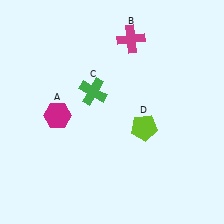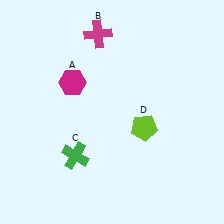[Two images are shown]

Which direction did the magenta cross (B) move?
The magenta cross (B) moved left.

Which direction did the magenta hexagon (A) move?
The magenta hexagon (A) moved up.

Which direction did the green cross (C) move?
The green cross (C) moved down.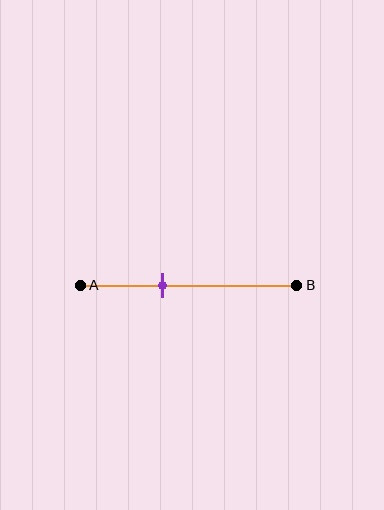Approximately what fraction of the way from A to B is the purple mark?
The purple mark is approximately 40% of the way from A to B.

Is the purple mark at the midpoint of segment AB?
No, the mark is at about 40% from A, not at the 50% midpoint.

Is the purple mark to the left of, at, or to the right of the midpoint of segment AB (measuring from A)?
The purple mark is to the left of the midpoint of segment AB.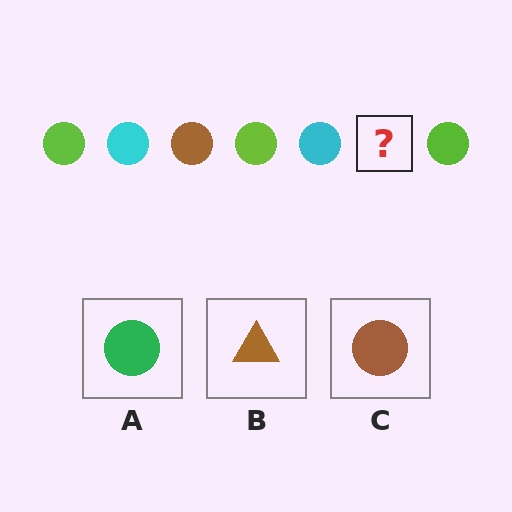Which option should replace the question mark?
Option C.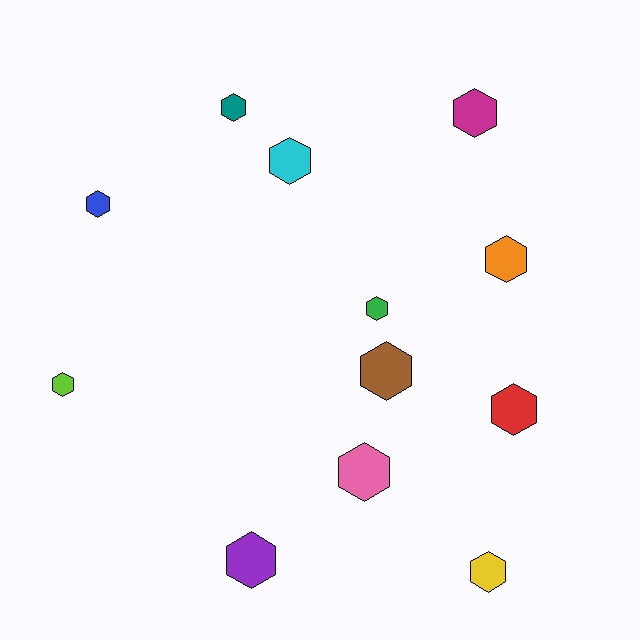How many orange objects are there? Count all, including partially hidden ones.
There is 1 orange object.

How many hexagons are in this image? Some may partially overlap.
There are 12 hexagons.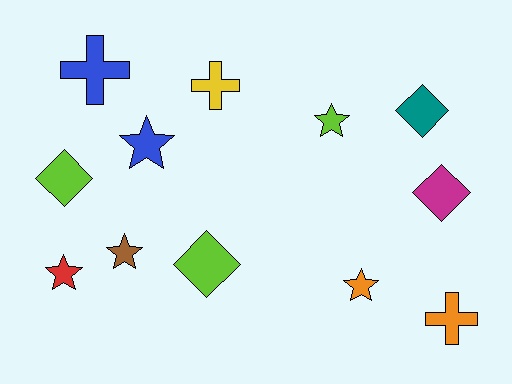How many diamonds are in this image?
There are 4 diamonds.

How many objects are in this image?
There are 12 objects.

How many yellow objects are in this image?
There is 1 yellow object.